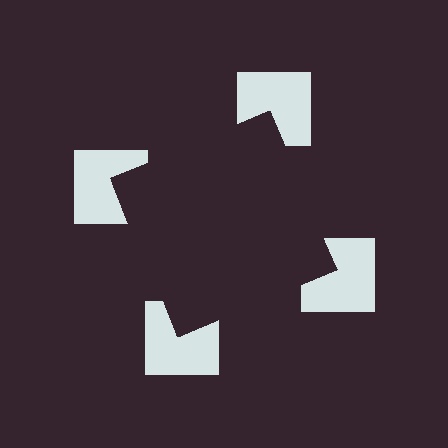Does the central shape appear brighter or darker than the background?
It typically appears slightly darker than the background, even though no actual brightness change is drawn.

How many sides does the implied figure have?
4 sides.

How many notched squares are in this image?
There are 4 — one at each vertex of the illusory square.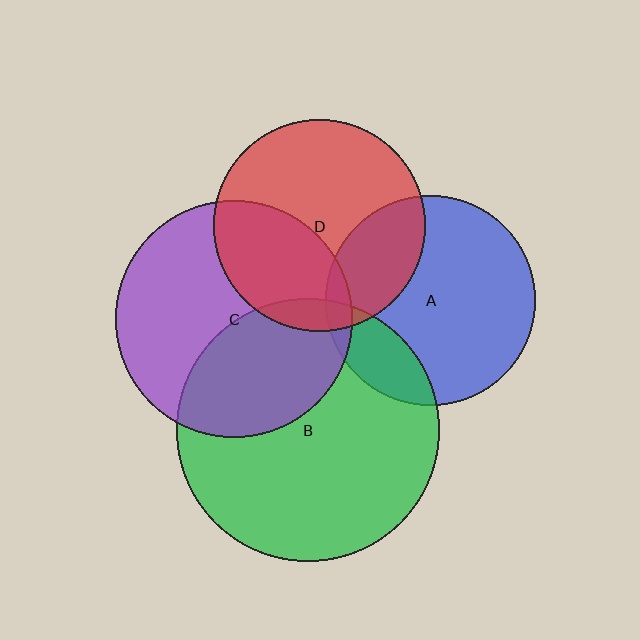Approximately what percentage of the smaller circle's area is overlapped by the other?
Approximately 40%.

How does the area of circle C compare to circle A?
Approximately 1.3 times.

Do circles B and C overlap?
Yes.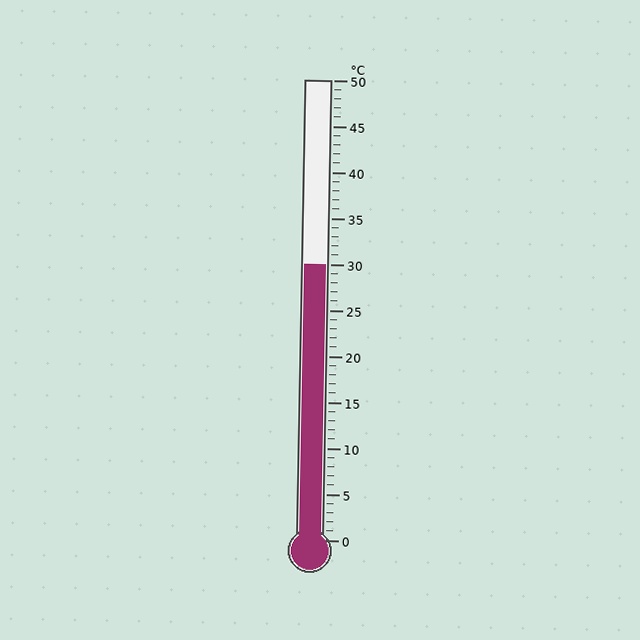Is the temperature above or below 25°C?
The temperature is above 25°C.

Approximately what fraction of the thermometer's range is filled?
The thermometer is filled to approximately 60% of its range.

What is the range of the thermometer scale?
The thermometer scale ranges from 0°C to 50°C.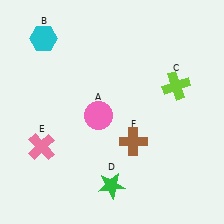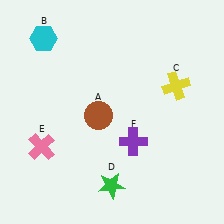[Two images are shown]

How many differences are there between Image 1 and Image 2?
There are 3 differences between the two images.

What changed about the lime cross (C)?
In Image 1, C is lime. In Image 2, it changed to yellow.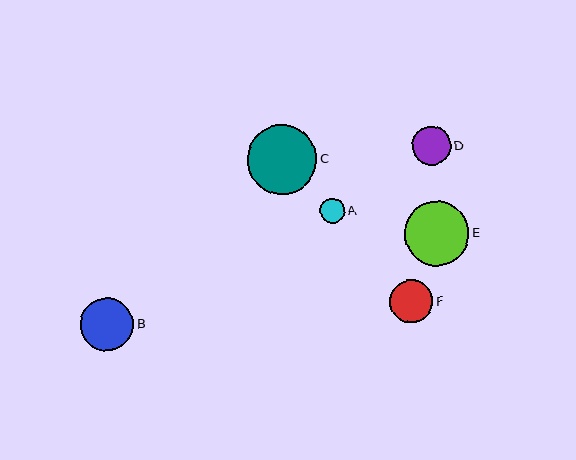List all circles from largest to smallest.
From largest to smallest: C, E, B, F, D, A.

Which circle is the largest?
Circle C is the largest with a size of approximately 70 pixels.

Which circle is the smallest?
Circle A is the smallest with a size of approximately 25 pixels.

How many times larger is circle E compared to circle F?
Circle E is approximately 1.5 times the size of circle F.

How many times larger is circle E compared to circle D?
Circle E is approximately 1.7 times the size of circle D.